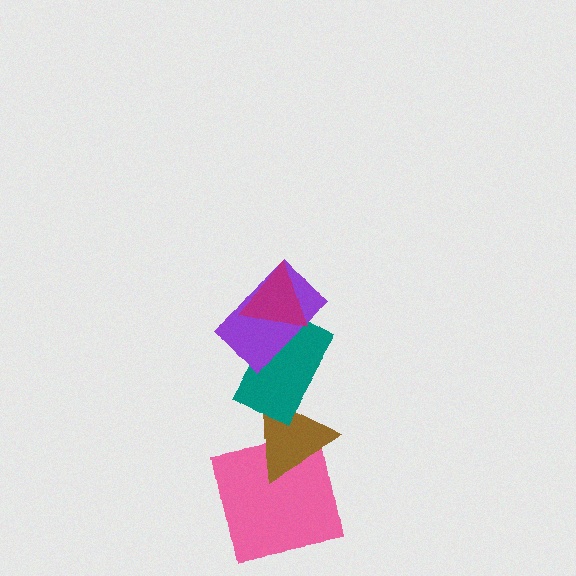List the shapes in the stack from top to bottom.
From top to bottom: the magenta triangle, the purple rectangle, the teal rectangle, the brown triangle, the pink square.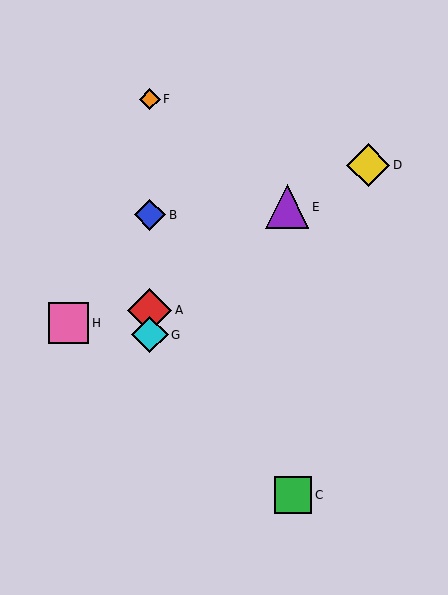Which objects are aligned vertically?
Objects A, B, F, G are aligned vertically.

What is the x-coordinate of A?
Object A is at x≈150.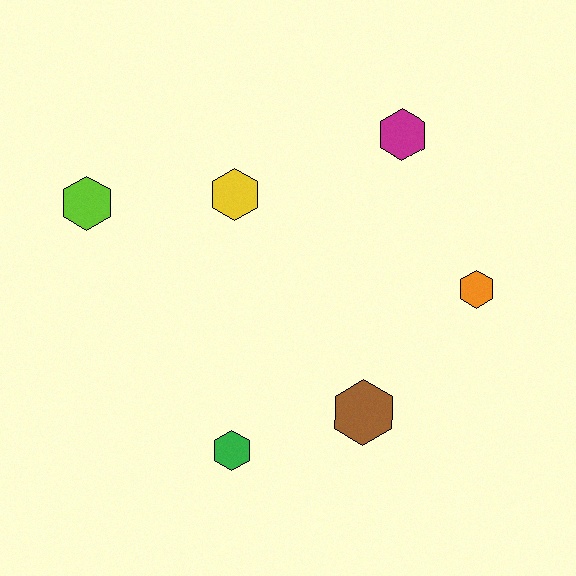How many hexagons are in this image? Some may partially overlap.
There are 6 hexagons.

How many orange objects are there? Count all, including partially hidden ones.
There is 1 orange object.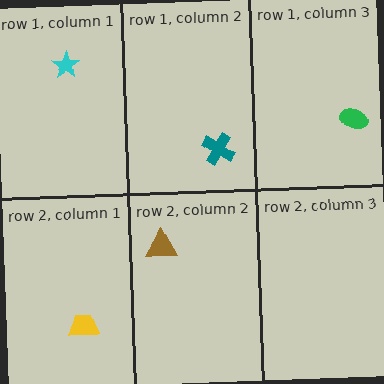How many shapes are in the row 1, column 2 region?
1.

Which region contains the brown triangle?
The row 2, column 2 region.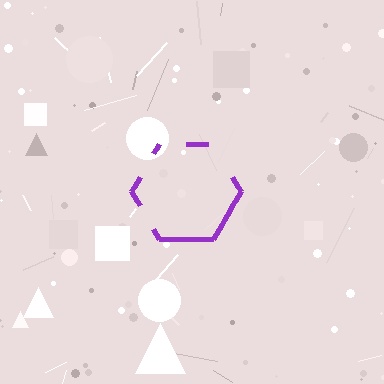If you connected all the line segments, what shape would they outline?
They would outline a hexagon.